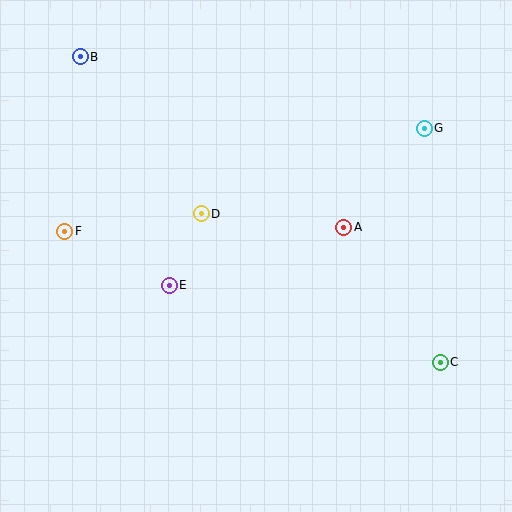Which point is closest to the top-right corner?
Point G is closest to the top-right corner.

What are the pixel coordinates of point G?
Point G is at (424, 128).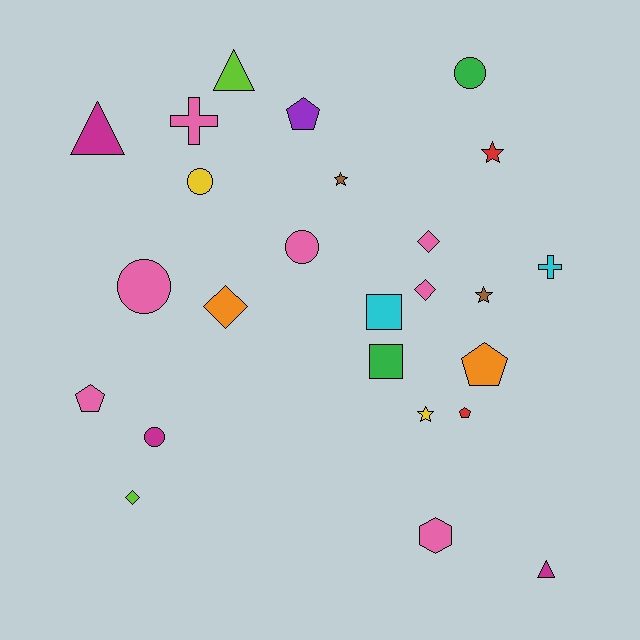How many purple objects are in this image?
There is 1 purple object.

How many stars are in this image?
There are 4 stars.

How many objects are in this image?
There are 25 objects.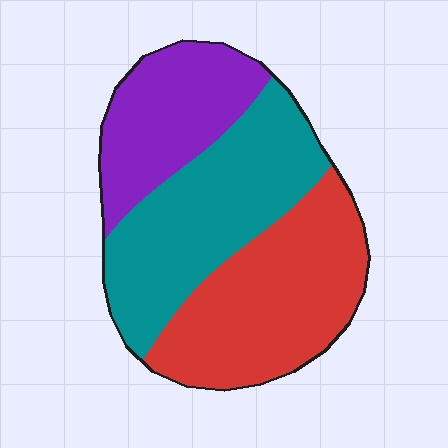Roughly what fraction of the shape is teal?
Teal covers around 40% of the shape.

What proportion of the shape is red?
Red takes up about three eighths (3/8) of the shape.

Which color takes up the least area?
Purple, at roughly 25%.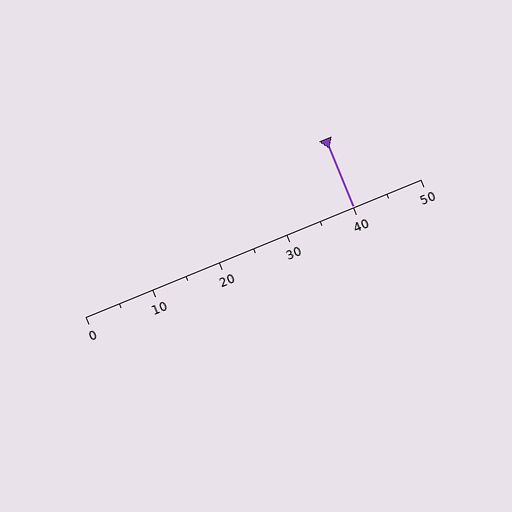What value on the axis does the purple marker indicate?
The marker indicates approximately 40.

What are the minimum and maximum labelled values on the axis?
The axis runs from 0 to 50.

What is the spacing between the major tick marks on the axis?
The major ticks are spaced 10 apart.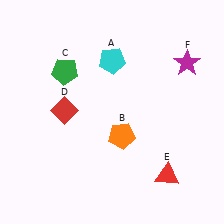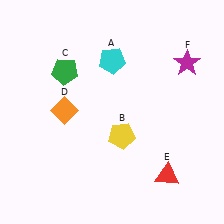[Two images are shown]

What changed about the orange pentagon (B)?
In Image 1, B is orange. In Image 2, it changed to yellow.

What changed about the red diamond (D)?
In Image 1, D is red. In Image 2, it changed to orange.